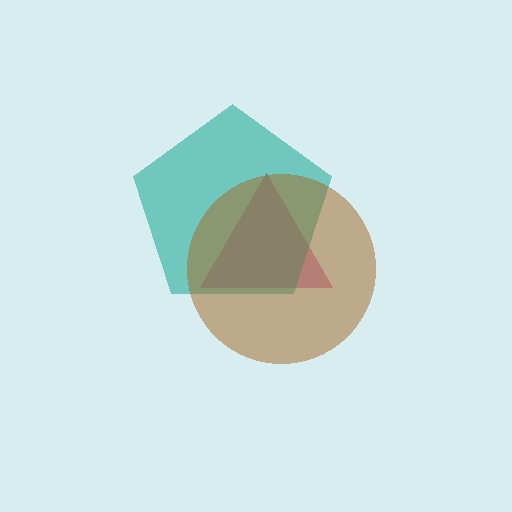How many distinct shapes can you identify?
There are 3 distinct shapes: a magenta triangle, a teal pentagon, a brown circle.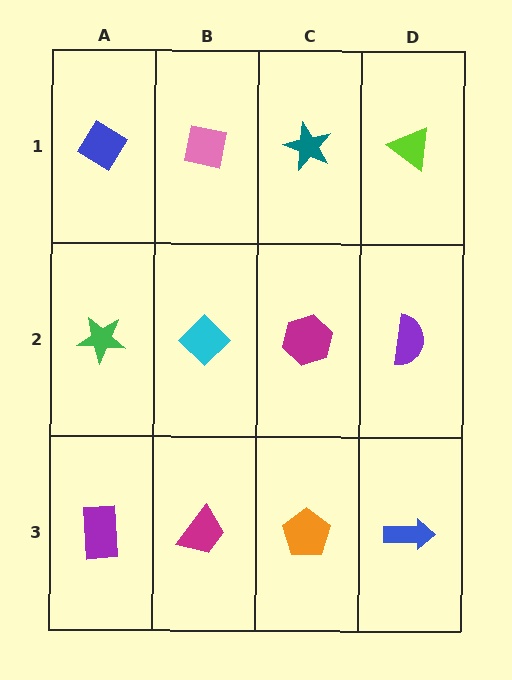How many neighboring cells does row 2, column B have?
4.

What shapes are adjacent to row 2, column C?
A teal star (row 1, column C), an orange pentagon (row 3, column C), a cyan diamond (row 2, column B), a purple semicircle (row 2, column D).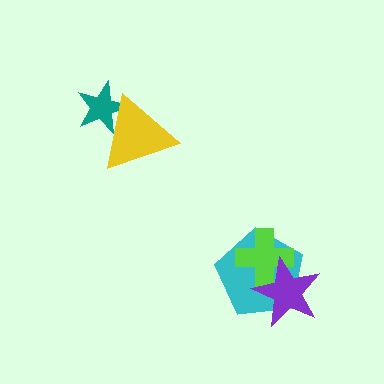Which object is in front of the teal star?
The yellow triangle is in front of the teal star.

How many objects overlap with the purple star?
2 objects overlap with the purple star.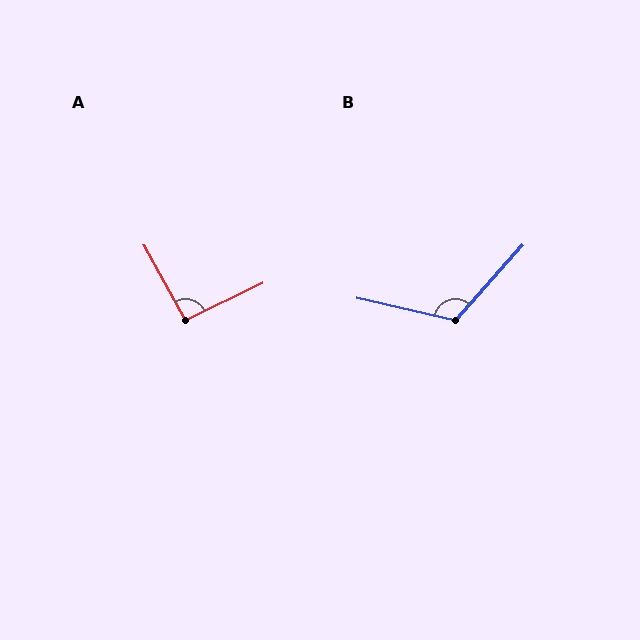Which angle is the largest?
B, at approximately 119 degrees.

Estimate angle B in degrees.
Approximately 119 degrees.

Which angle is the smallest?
A, at approximately 93 degrees.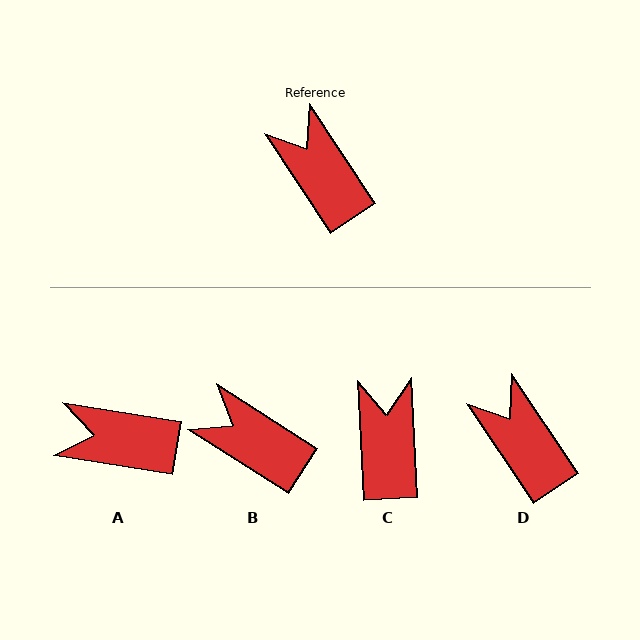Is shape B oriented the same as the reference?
No, it is off by about 24 degrees.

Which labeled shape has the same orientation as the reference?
D.